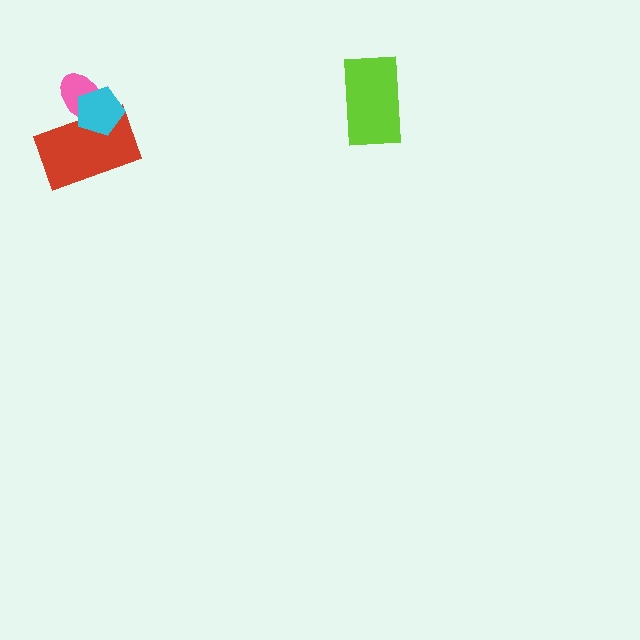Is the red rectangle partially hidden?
Yes, it is partially covered by another shape.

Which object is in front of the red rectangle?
The cyan pentagon is in front of the red rectangle.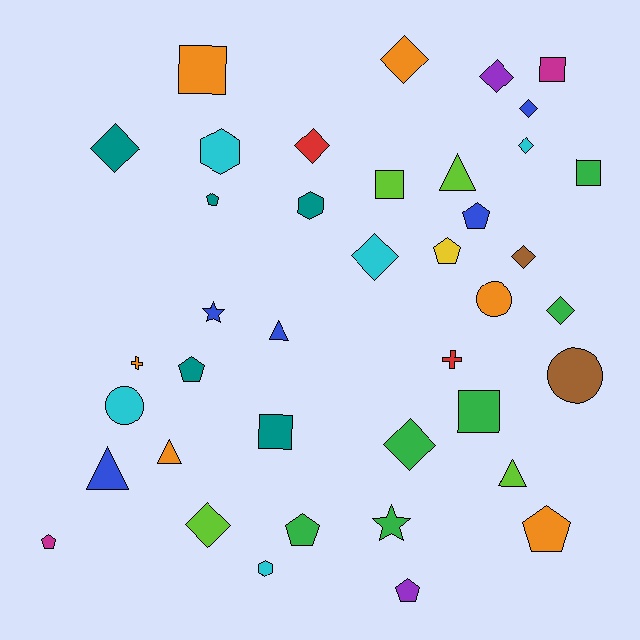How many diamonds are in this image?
There are 11 diamonds.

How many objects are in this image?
There are 40 objects.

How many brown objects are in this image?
There are 2 brown objects.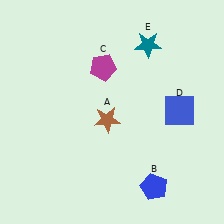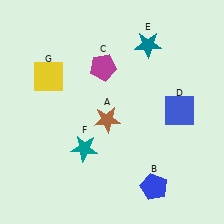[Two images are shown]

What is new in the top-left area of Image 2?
A yellow square (G) was added in the top-left area of Image 2.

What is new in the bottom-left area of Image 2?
A teal star (F) was added in the bottom-left area of Image 2.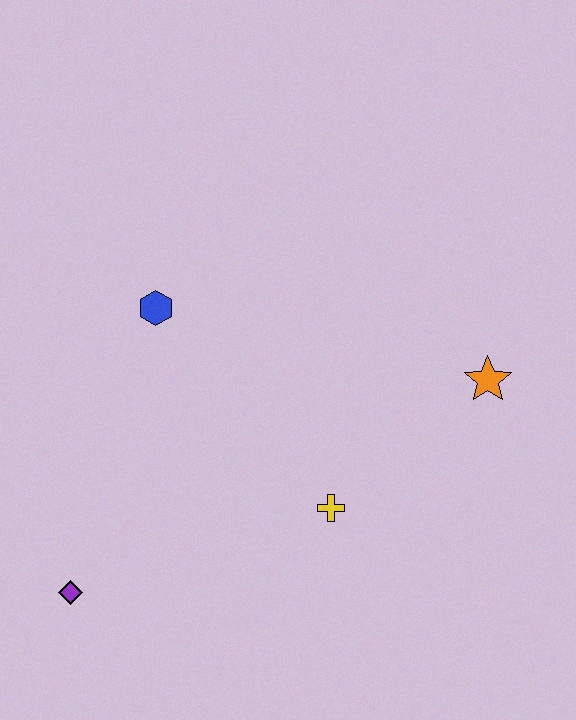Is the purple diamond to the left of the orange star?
Yes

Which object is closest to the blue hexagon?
The yellow cross is closest to the blue hexagon.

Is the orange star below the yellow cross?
No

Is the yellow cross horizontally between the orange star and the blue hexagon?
Yes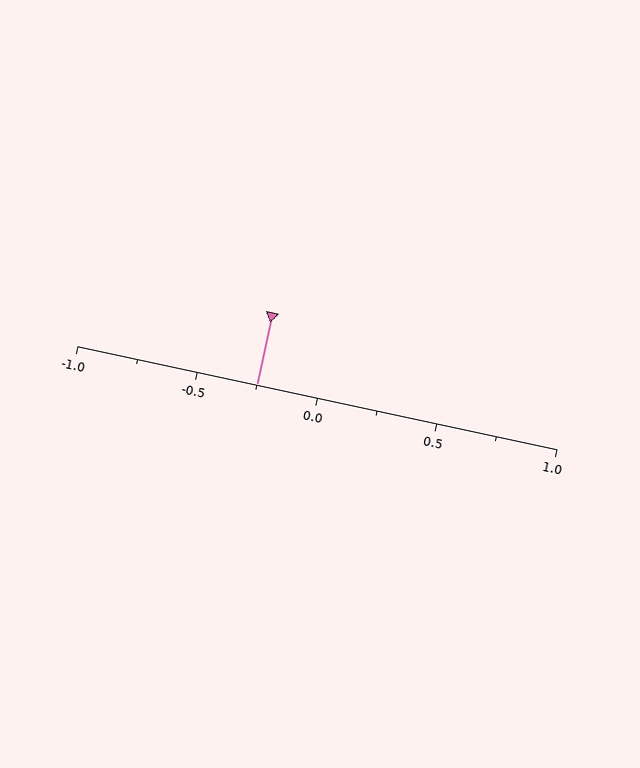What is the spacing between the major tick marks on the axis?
The major ticks are spaced 0.5 apart.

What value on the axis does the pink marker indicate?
The marker indicates approximately -0.25.